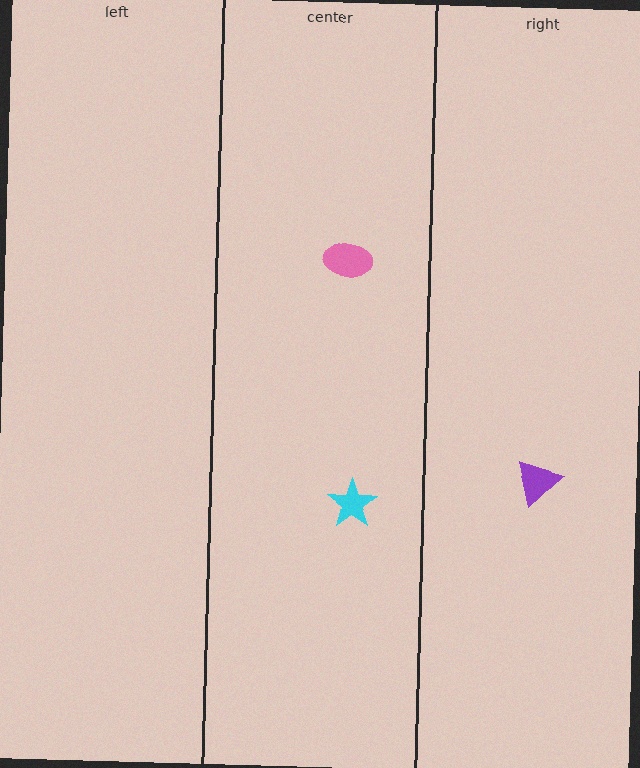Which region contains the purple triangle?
The right region.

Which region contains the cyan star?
The center region.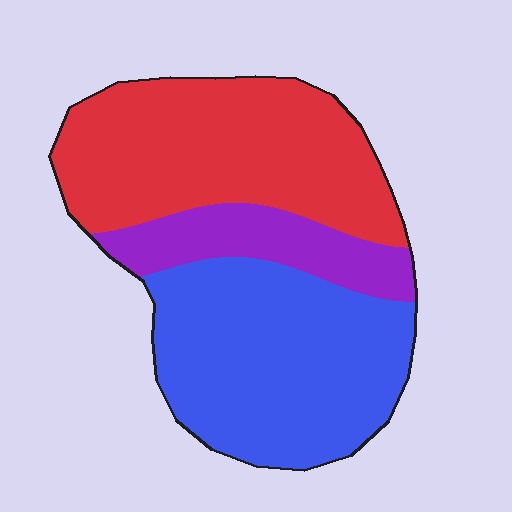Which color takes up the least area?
Purple, at roughly 15%.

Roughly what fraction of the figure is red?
Red covers 41% of the figure.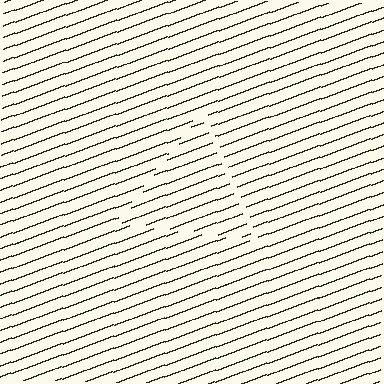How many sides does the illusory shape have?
3 sides — the line-ends trace a triangle.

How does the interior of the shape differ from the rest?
The interior of the shape contains the same grating, shifted by half a period — the contour is defined by the phase discontinuity where line-ends from the inner and outer gratings abut.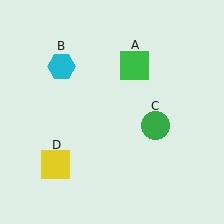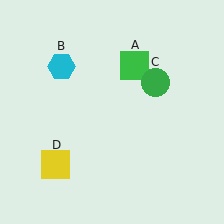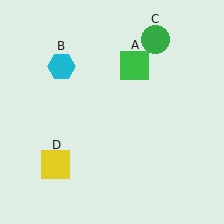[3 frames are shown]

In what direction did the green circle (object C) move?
The green circle (object C) moved up.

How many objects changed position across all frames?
1 object changed position: green circle (object C).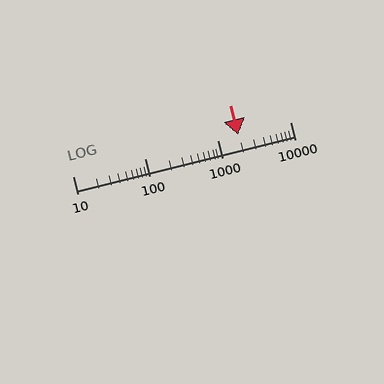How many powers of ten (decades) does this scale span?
The scale spans 3 decades, from 10 to 10000.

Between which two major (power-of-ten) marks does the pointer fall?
The pointer is between 1000 and 10000.